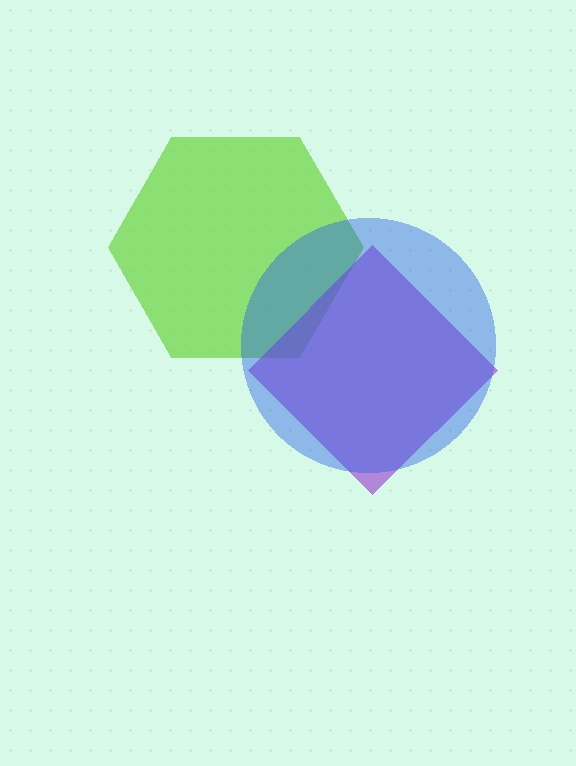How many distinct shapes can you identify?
There are 3 distinct shapes: a lime hexagon, a purple diamond, a blue circle.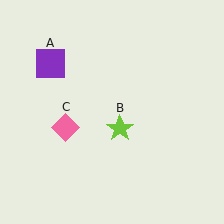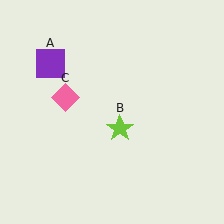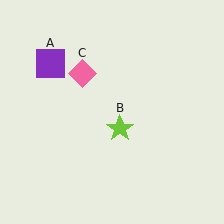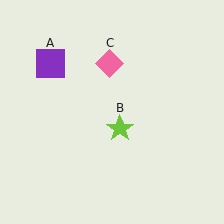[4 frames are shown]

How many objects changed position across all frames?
1 object changed position: pink diamond (object C).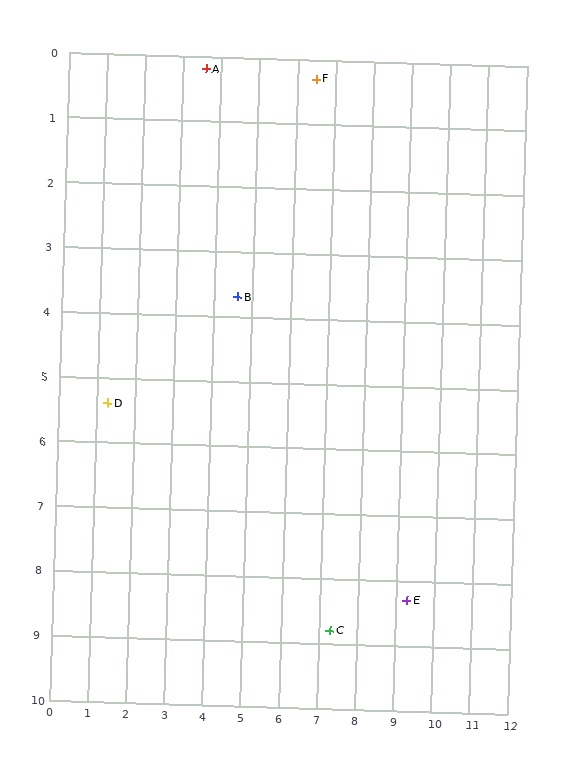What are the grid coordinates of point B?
Point B is at approximately (4.6, 3.7).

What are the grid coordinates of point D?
Point D is at approximately (1.3, 5.4).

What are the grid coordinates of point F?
Point F is at approximately (6.5, 0.3).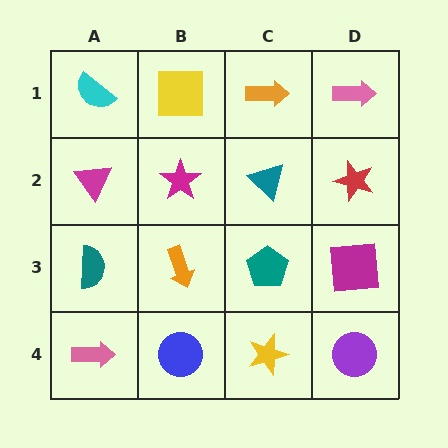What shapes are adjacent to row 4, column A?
A teal semicircle (row 3, column A), a blue circle (row 4, column B).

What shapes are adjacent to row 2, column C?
An orange arrow (row 1, column C), a teal pentagon (row 3, column C), a magenta star (row 2, column B), a red star (row 2, column D).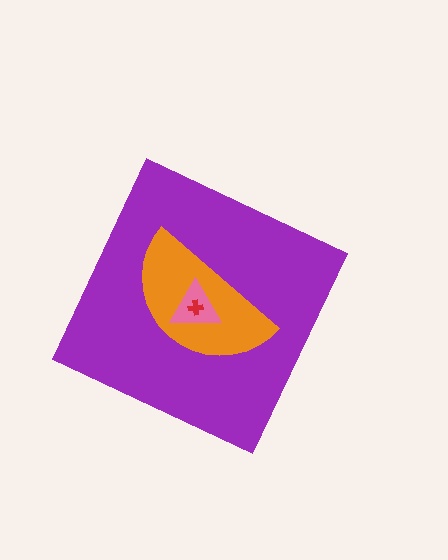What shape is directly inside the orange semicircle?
The pink triangle.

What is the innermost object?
The red cross.